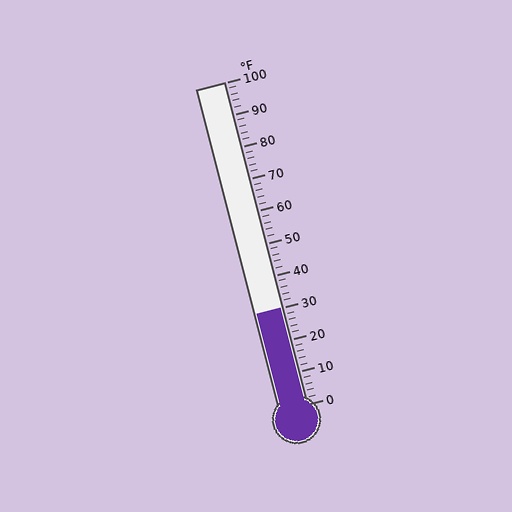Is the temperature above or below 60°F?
The temperature is below 60°F.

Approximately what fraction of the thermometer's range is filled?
The thermometer is filled to approximately 30% of its range.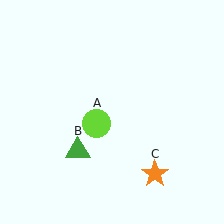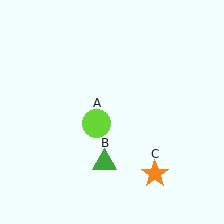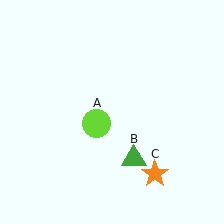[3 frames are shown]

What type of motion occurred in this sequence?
The green triangle (object B) rotated counterclockwise around the center of the scene.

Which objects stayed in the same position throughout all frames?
Lime circle (object A) and orange star (object C) remained stationary.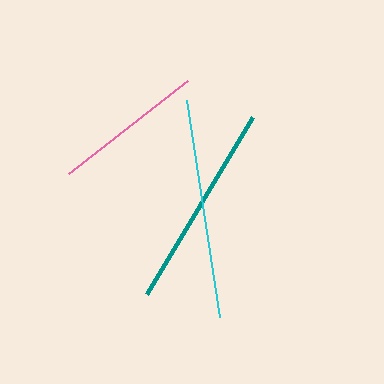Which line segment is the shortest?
The pink line is the shortest at approximately 152 pixels.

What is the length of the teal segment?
The teal segment is approximately 206 pixels long.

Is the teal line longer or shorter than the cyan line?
The cyan line is longer than the teal line.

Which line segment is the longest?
The cyan line is the longest at approximately 219 pixels.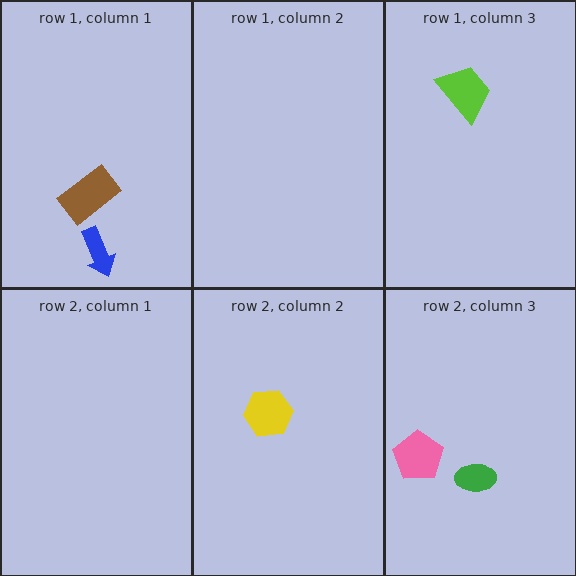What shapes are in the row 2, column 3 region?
The pink pentagon, the green ellipse.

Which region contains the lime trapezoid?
The row 1, column 3 region.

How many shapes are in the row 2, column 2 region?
1.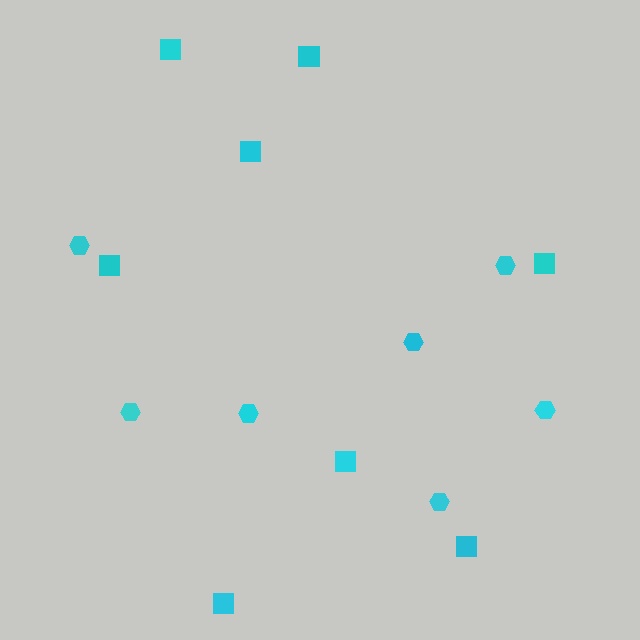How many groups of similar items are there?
There are 2 groups: one group of hexagons (7) and one group of squares (8).